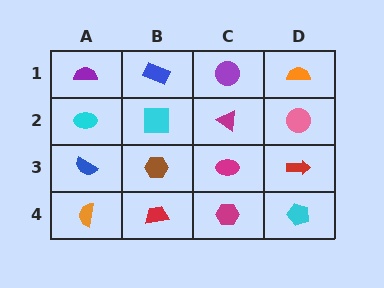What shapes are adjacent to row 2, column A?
A purple semicircle (row 1, column A), a blue semicircle (row 3, column A), a cyan square (row 2, column B).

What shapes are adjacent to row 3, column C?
A magenta triangle (row 2, column C), a magenta hexagon (row 4, column C), a brown hexagon (row 3, column B), a red arrow (row 3, column D).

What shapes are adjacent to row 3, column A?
A cyan ellipse (row 2, column A), an orange semicircle (row 4, column A), a brown hexagon (row 3, column B).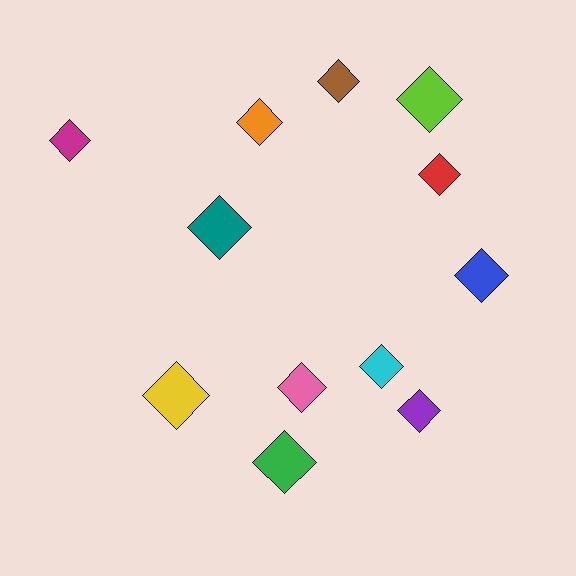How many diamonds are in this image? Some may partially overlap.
There are 12 diamonds.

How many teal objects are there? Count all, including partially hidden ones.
There is 1 teal object.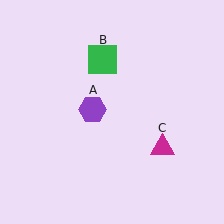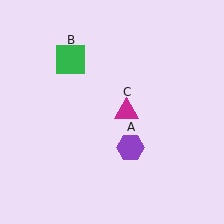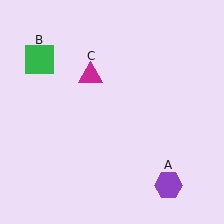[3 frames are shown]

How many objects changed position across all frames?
3 objects changed position: purple hexagon (object A), green square (object B), magenta triangle (object C).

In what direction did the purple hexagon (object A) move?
The purple hexagon (object A) moved down and to the right.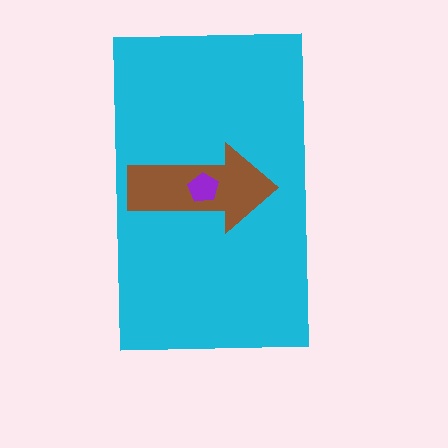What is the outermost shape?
The cyan rectangle.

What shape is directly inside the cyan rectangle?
The brown arrow.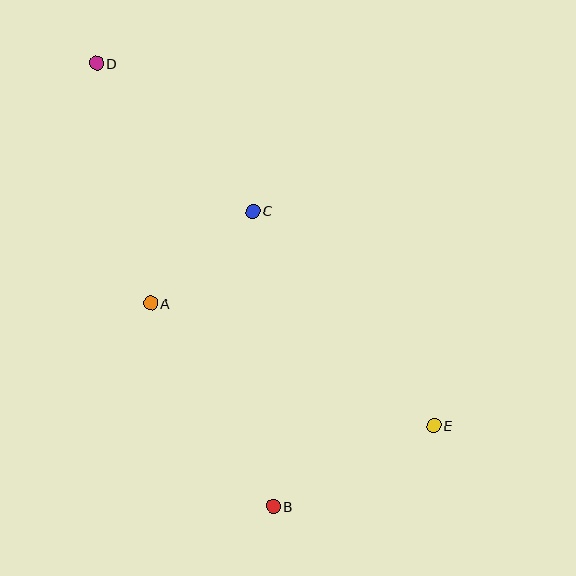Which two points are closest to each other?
Points A and C are closest to each other.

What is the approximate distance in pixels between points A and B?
The distance between A and B is approximately 237 pixels.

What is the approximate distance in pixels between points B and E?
The distance between B and E is approximately 180 pixels.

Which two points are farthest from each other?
Points D and E are farthest from each other.